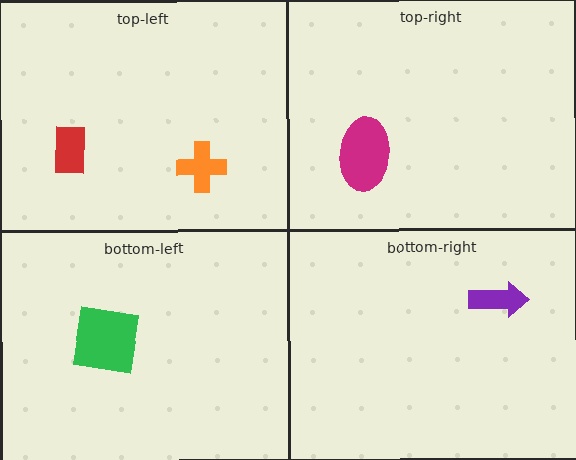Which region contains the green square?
The bottom-left region.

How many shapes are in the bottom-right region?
1.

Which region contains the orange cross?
The top-left region.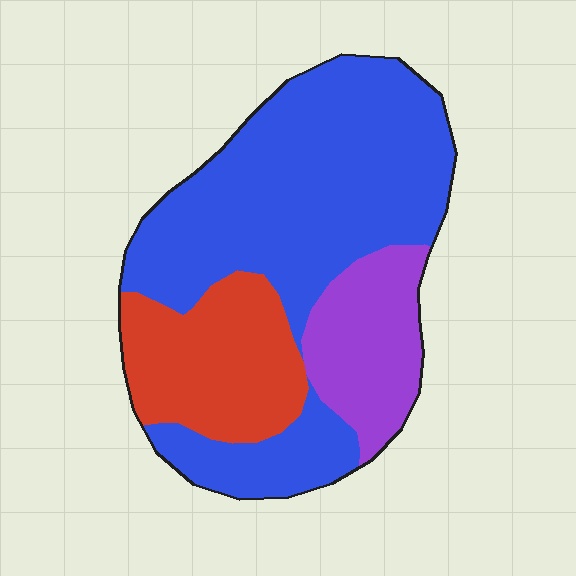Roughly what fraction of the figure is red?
Red covers roughly 20% of the figure.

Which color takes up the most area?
Blue, at roughly 60%.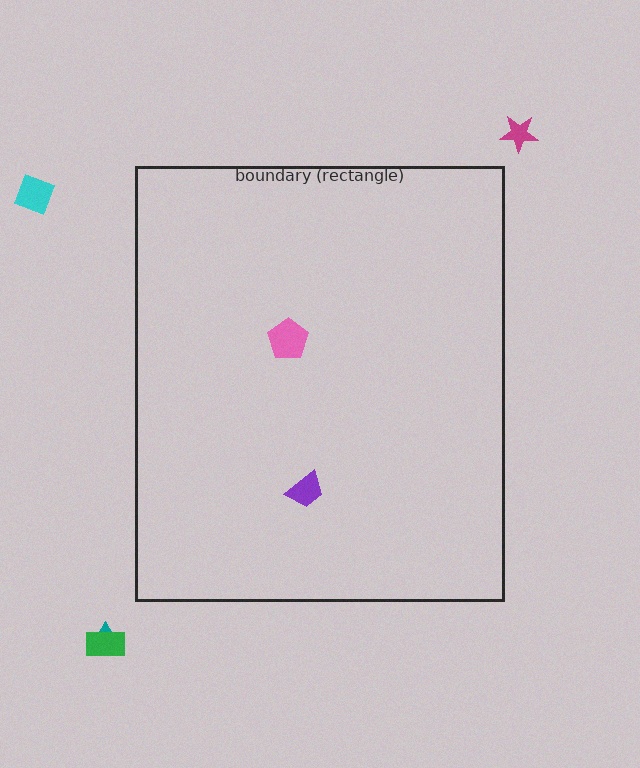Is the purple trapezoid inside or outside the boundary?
Inside.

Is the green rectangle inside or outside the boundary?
Outside.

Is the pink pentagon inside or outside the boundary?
Inside.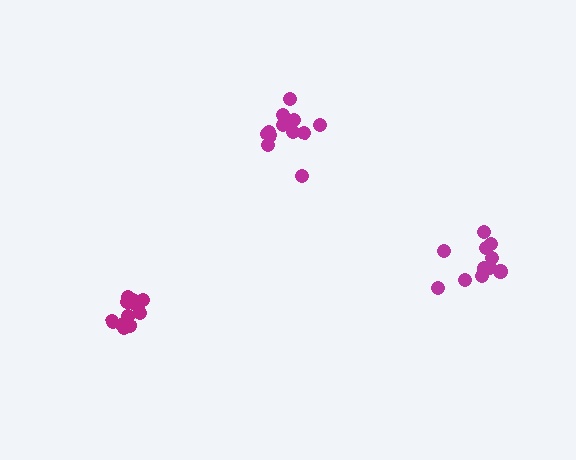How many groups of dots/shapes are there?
There are 3 groups.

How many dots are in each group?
Group 1: 12 dots, Group 2: 13 dots, Group 3: 12 dots (37 total).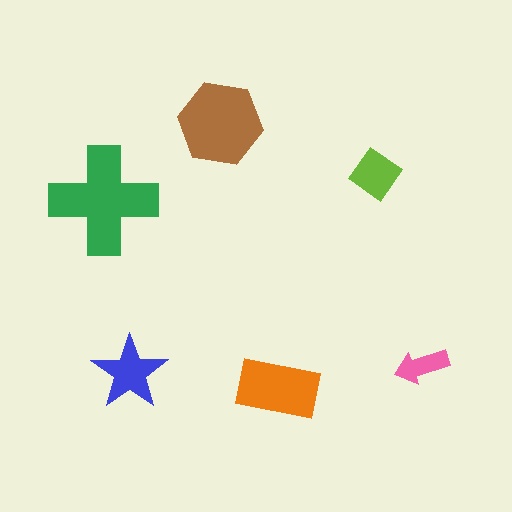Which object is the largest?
The green cross.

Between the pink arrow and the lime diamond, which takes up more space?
The lime diamond.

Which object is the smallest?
The pink arrow.